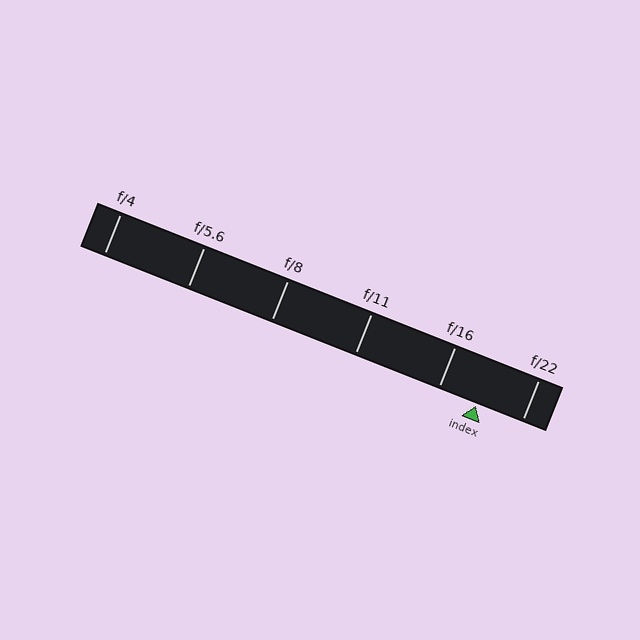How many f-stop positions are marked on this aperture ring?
There are 6 f-stop positions marked.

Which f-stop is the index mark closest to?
The index mark is closest to f/16.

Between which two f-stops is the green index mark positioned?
The index mark is between f/16 and f/22.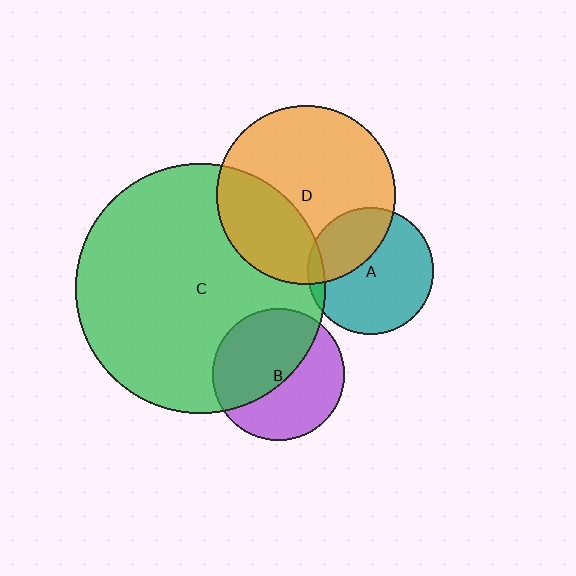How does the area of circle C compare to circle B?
Approximately 3.6 times.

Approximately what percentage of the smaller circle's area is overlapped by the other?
Approximately 55%.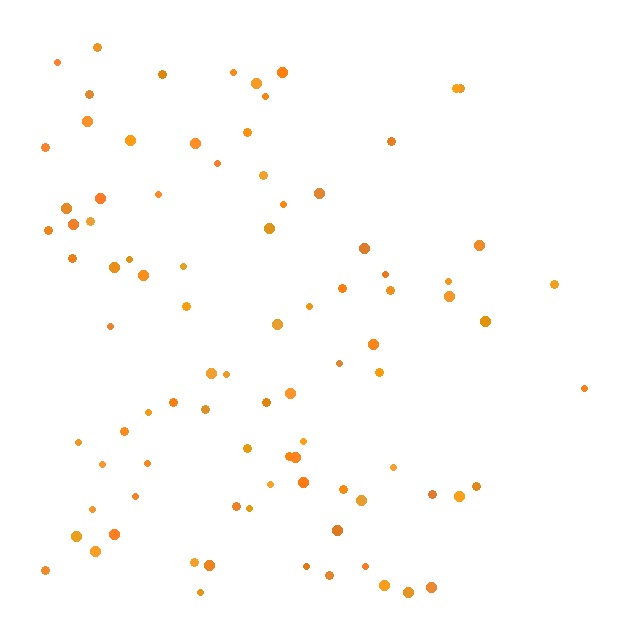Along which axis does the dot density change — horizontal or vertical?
Horizontal.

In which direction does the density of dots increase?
From right to left, with the left side densest.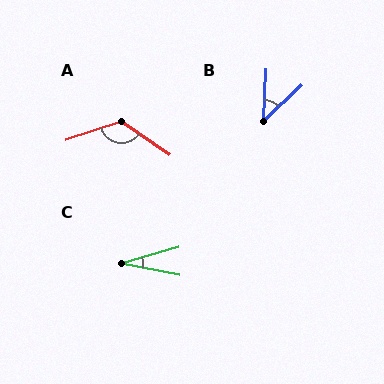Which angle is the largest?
A, at approximately 126 degrees.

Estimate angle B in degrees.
Approximately 44 degrees.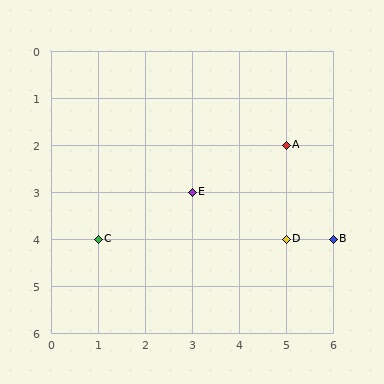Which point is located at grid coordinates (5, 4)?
Point D is at (5, 4).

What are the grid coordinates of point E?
Point E is at grid coordinates (3, 3).